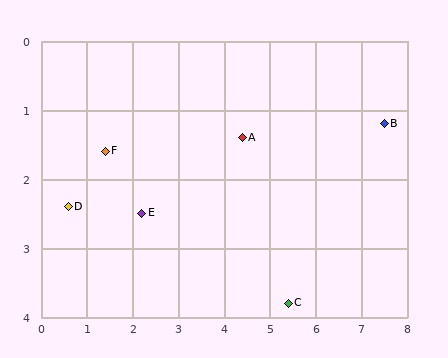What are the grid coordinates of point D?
Point D is at approximately (0.6, 2.4).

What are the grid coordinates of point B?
Point B is at approximately (7.5, 1.2).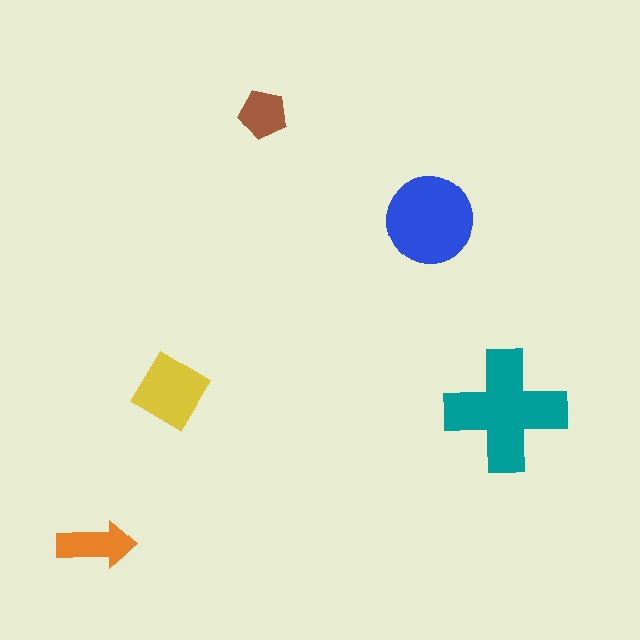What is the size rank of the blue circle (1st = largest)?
2nd.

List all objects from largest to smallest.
The teal cross, the blue circle, the yellow diamond, the orange arrow, the brown pentagon.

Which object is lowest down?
The orange arrow is bottommost.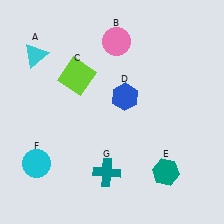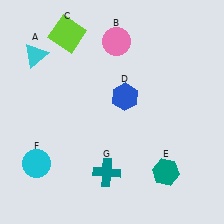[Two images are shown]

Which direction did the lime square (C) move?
The lime square (C) moved up.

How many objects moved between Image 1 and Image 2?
1 object moved between the two images.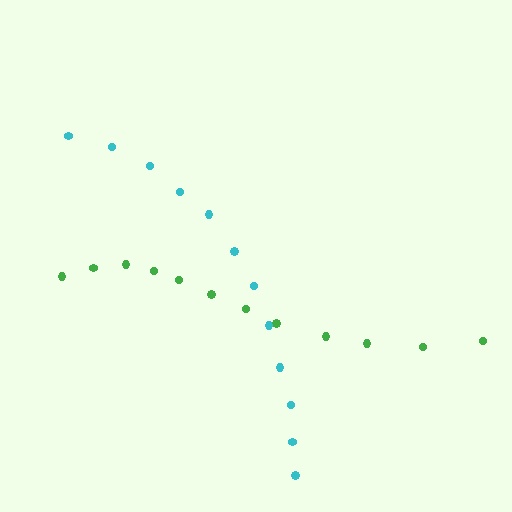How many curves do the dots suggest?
There are 2 distinct paths.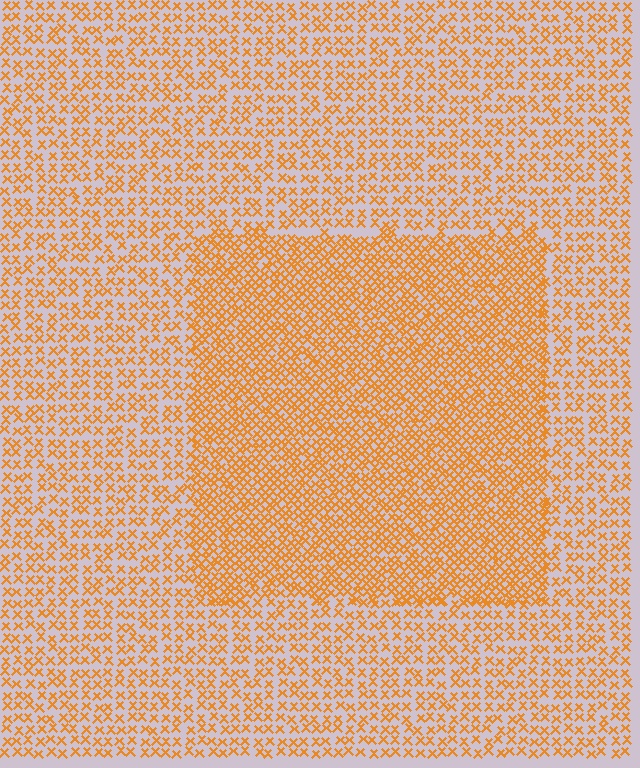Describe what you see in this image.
The image contains small orange elements arranged at two different densities. A rectangle-shaped region is visible where the elements are more densely packed than the surrounding area.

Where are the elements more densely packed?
The elements are more densely packed inside the rectangle boundary.